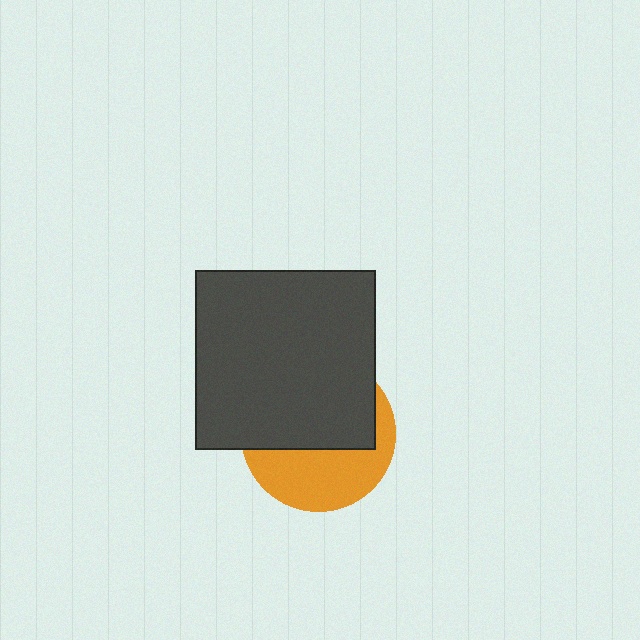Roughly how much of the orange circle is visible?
A small part of it is visible (roughly 43%).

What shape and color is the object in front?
The object in front is a dark gray square.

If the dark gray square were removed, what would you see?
You would see the complete orange circle.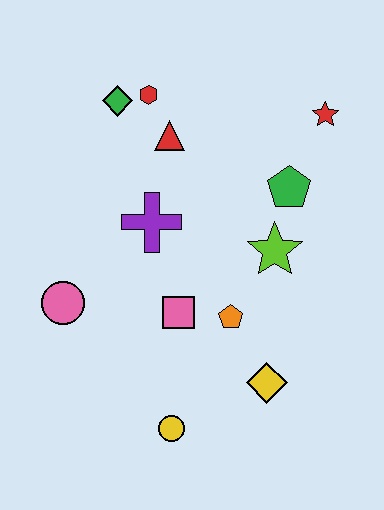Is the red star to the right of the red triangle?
Yes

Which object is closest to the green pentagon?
The lime star is closest to the green pentagon.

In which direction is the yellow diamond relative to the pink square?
The yellow diamond is to the right of the pink square.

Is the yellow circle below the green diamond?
Yes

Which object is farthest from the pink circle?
The red star is farthest from the pink circle.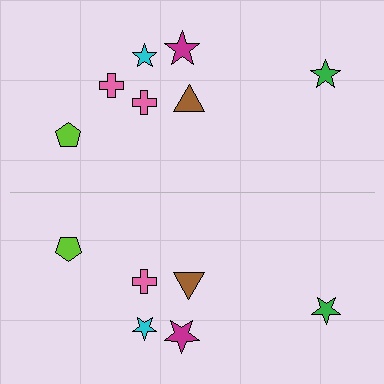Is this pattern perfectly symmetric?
No, the pattern is not perfectly symmetric. A pink cross is missing from the bottom side.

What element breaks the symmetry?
A pink cross is missing from the bottom side.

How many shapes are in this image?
There are 13 shapes in this image.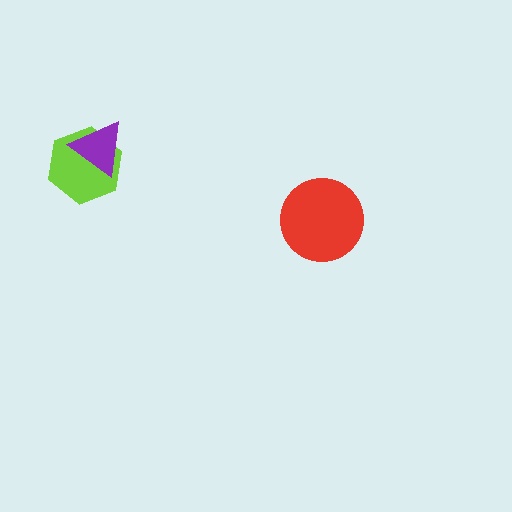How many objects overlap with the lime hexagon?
1 object overlaps with the lime hexagon.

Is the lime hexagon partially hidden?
Yes, it is partially covered by another shape.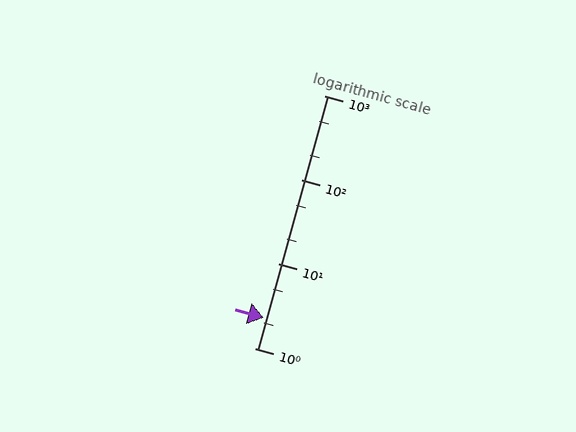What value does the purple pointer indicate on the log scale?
The pointer indicates approximately 2.3.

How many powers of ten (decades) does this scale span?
The scale spans 3 decades, from 1 to 1000.